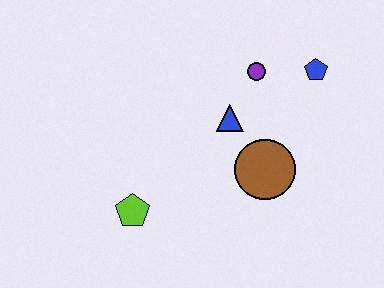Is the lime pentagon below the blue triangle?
Yes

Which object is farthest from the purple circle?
The lime pentagon is farthest from the purple circle.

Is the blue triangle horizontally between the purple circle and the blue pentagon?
No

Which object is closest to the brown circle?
The blue triangle is closest to the brown circle.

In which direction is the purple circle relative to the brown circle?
The purple circle is above the brown circle.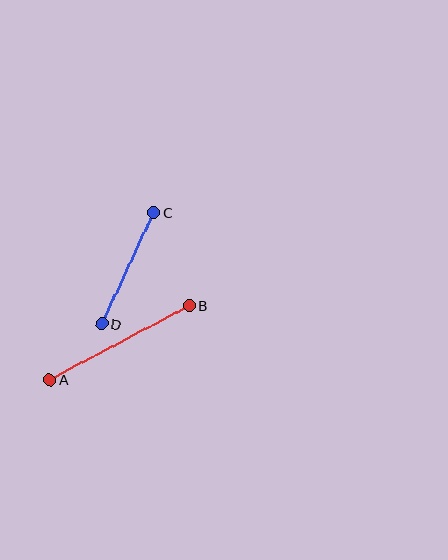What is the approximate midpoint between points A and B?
The midpoint is at approximately (119, 343) pixels.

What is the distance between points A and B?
The distance is approximately 158 pixels.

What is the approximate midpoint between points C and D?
The midpoint is at approximately (128, 268) pixels.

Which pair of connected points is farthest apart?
Points A and B are farthest apart.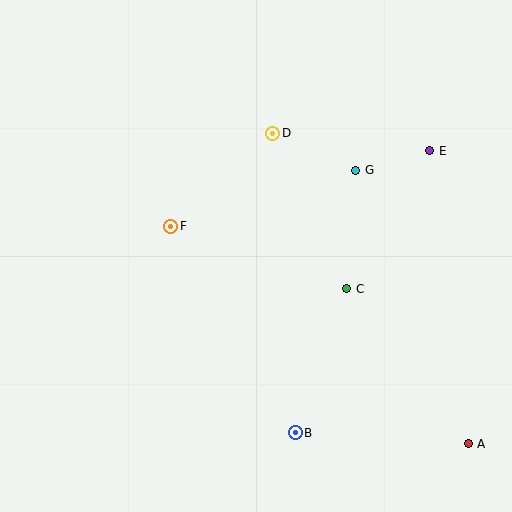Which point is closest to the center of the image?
Point F at (171, 226) is closest to the center.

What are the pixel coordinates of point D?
Point D is at (273, 133).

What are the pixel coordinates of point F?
Point F is at (171, 226).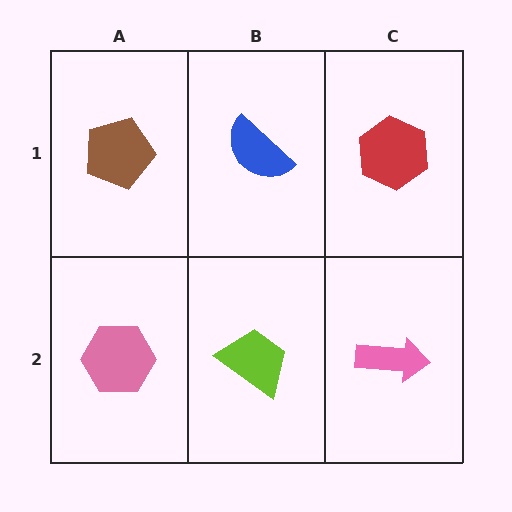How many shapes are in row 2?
3 shapes.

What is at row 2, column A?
A pink hexagon.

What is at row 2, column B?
A lime trapezoid.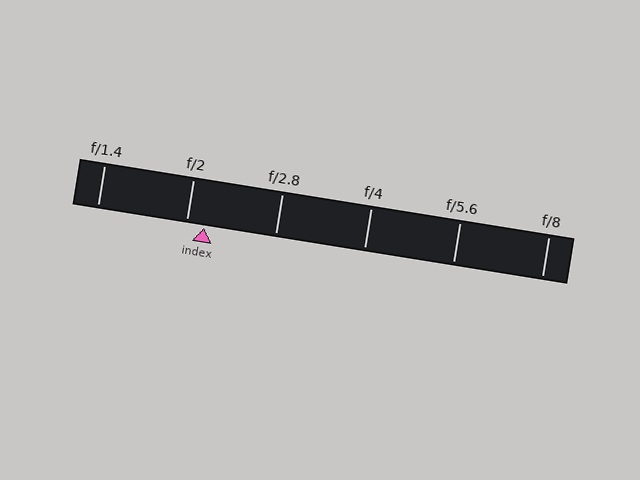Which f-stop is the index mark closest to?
The index mark is closest to f/2.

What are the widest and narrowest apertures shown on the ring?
The widest aperture shown is f/1.4 and the narrowest is f/8.